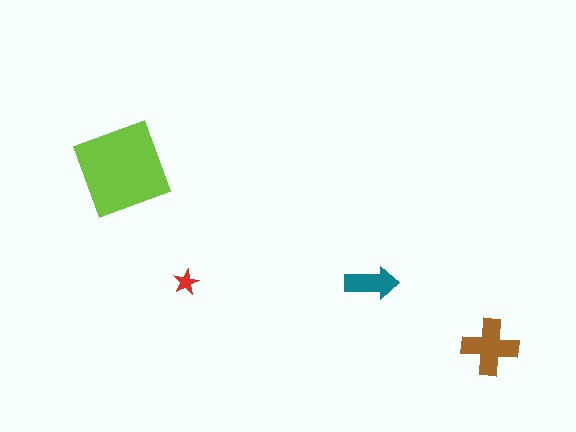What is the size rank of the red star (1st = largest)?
4th.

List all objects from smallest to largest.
The red star, the teal arrow, the brown cross, the lime diamond.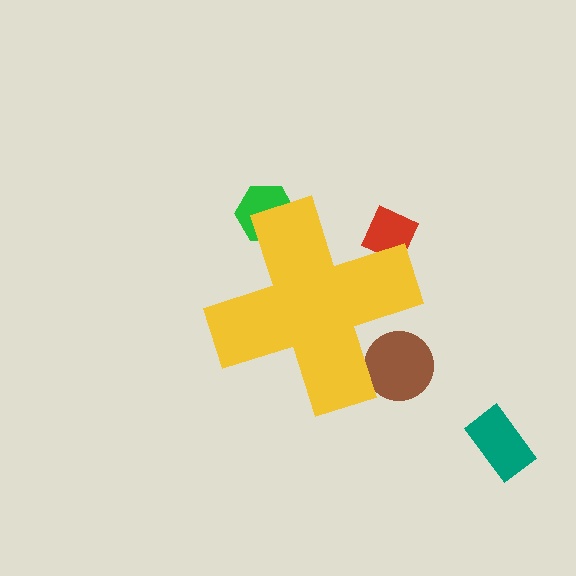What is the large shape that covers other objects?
A yellow cross.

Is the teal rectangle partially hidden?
No, the teal rectangle is fully visible.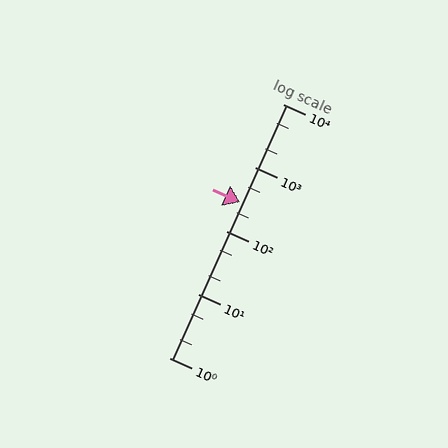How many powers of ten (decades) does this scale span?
The scale spans 4 decades, from 1 to 10000.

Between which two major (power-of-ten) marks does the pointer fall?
The pointer is between 100 and 1000.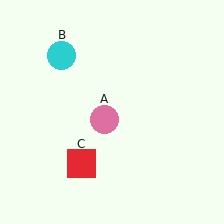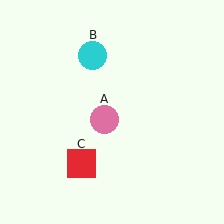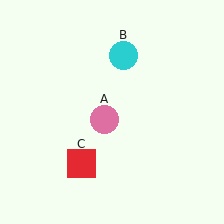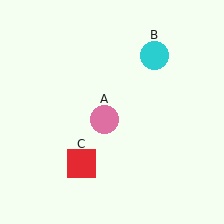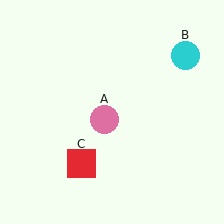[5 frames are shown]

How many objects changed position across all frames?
1 object changed position: cyan circle (object B).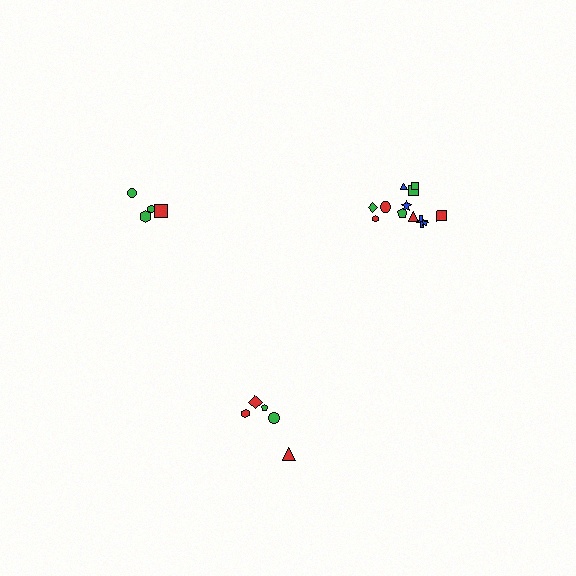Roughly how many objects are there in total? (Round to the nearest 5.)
Roughly 20 objects in total.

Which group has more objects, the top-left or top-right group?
The top-right group.